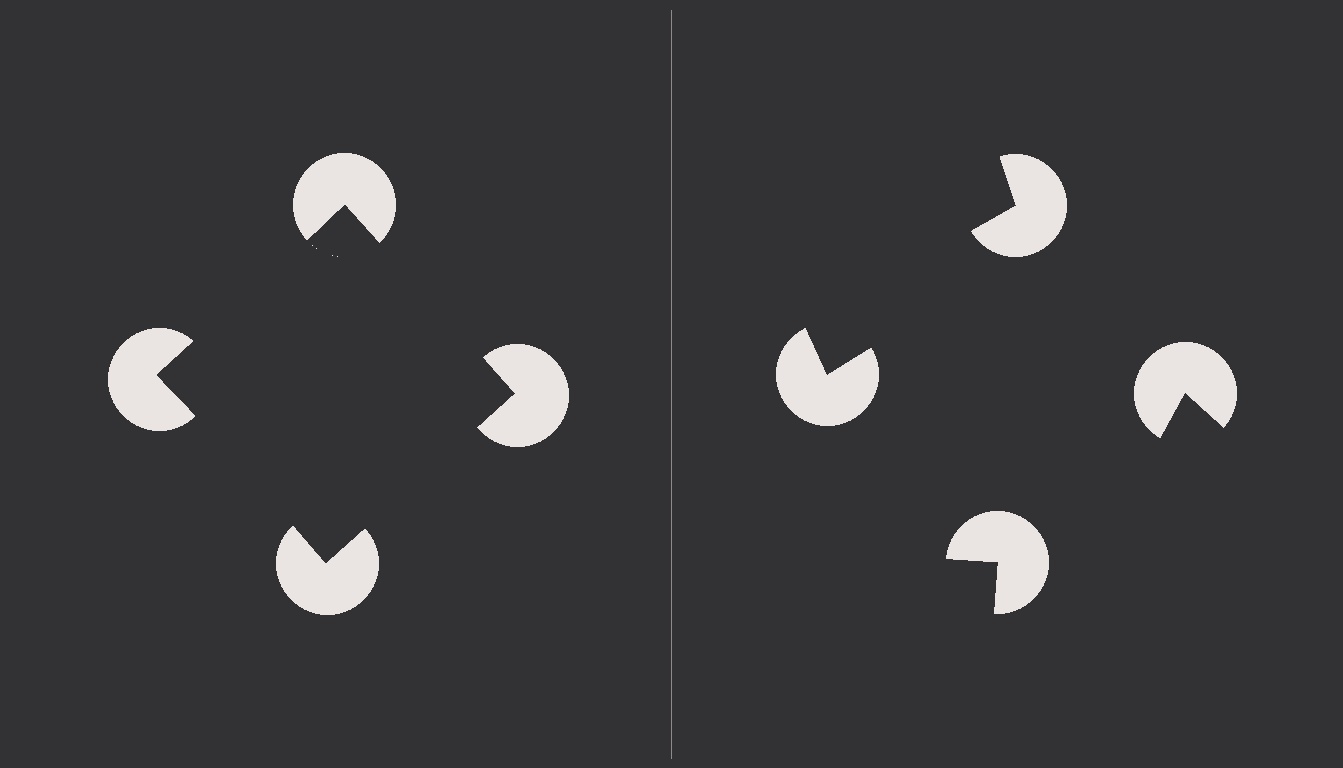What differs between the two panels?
The pac-man discs are positioned identically on both sides; only the wedge orientations differ. On the left they align to a square; on the right they are misaligned.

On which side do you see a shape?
An illusory square appears on the left side. On the right side the wedge cuts are rotated, so no coherent shape forms.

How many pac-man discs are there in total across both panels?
8 — 4 on each side.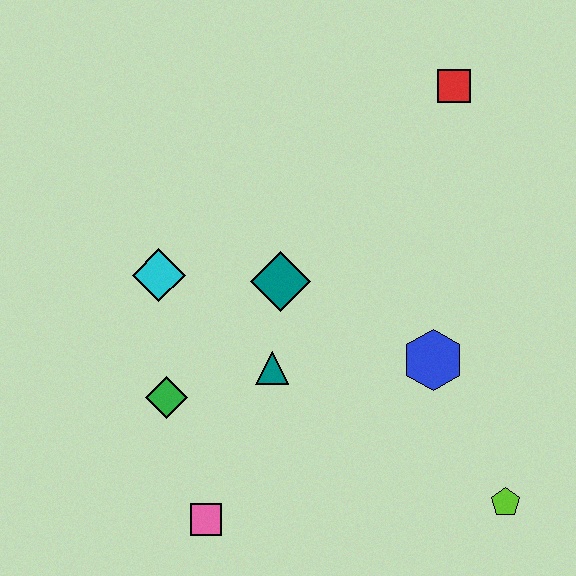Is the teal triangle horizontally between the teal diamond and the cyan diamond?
Yes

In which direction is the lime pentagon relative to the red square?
The lime pentagon is below the red square.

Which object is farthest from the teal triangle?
The red square is farthest from the teal triangle.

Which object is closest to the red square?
The teal diamond is closest to the red square.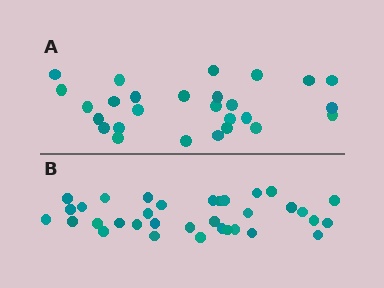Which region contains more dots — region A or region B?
Region B (the bottom region) has more dots.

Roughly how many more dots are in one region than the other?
Region B has roughly 8 or so more dots than region A.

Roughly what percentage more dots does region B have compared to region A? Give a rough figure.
About 25% more.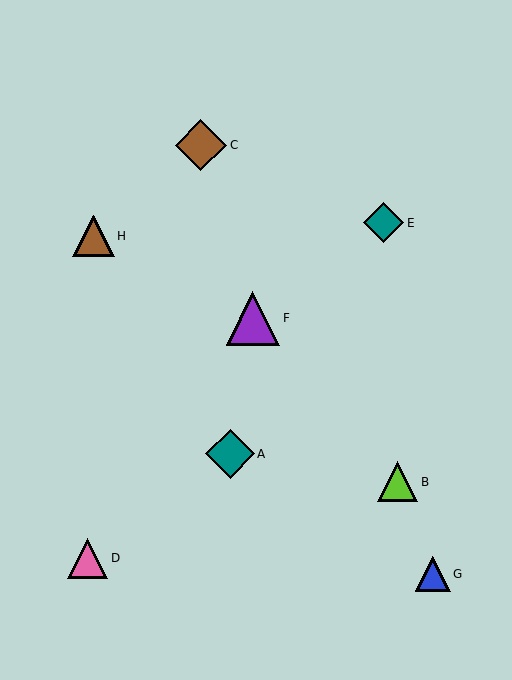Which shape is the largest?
The purple triangle (labeled F) is the largest.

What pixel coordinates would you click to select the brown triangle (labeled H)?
Click at (93, 236) to select the brown triangle H.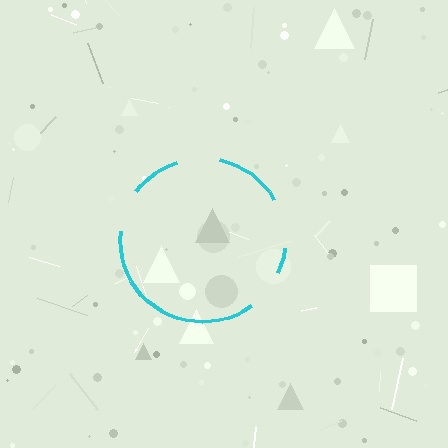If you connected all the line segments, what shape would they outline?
They would outline a circle.